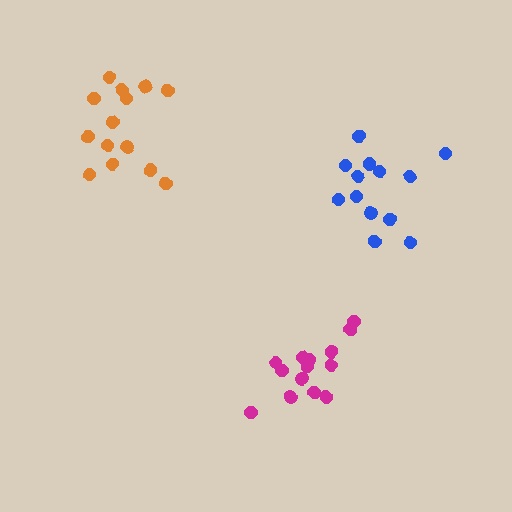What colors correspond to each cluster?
The clusters are colored: magenta, blue, orange.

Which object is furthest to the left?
The orange cluster is leftmost.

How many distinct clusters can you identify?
There are 3 distinct clusters.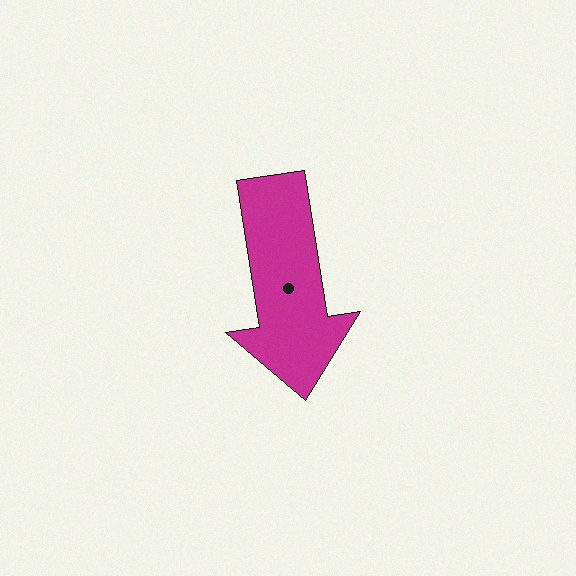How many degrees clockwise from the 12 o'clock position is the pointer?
Approximately 171 degrees.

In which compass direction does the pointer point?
South.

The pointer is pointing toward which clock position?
Roughly 6 o'clock.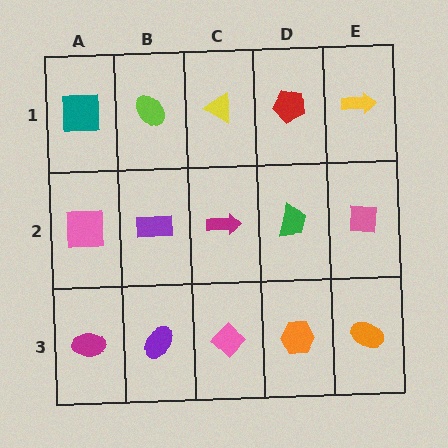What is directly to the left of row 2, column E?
A green trapezoid.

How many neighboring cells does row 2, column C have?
4.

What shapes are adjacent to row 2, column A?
A teal square (row 1, column A), a magenta ellipse (row 3, column A), a purple rectangle (row 2, column B).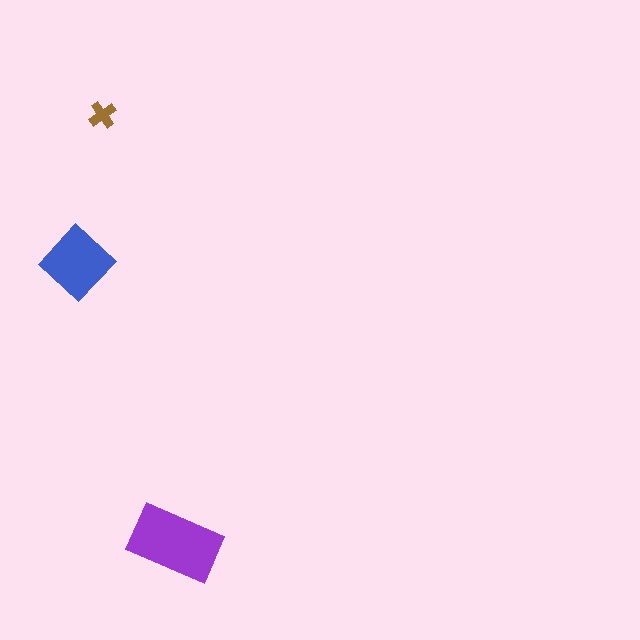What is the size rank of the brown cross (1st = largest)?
3rd.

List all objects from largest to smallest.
The purple rectangle, the blue diamond, the brown cross.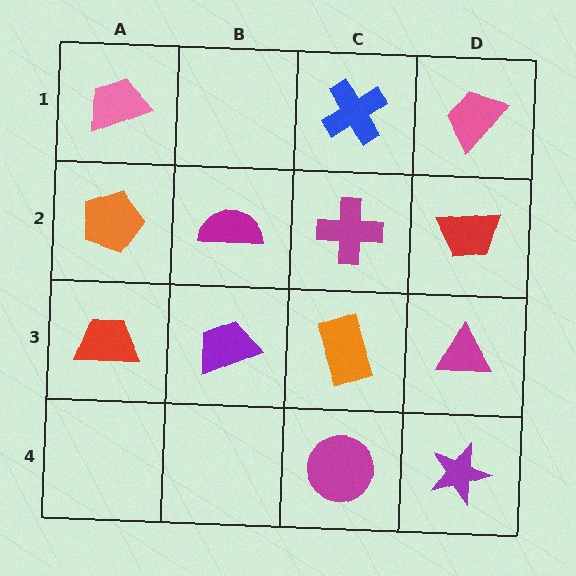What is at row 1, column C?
A blue cross.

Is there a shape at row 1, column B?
No, that cell is empty.